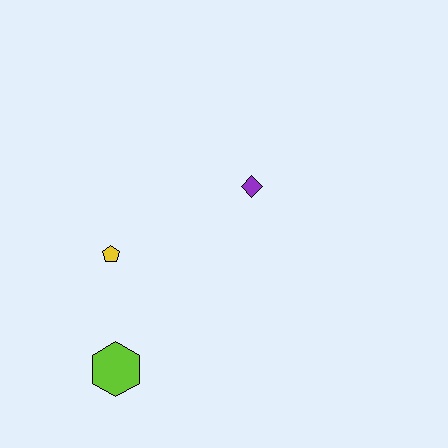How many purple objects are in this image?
There is 1 purple object.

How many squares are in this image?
There are no squares.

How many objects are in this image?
There are 3 objects.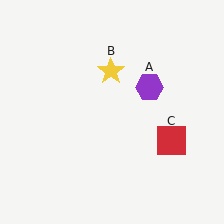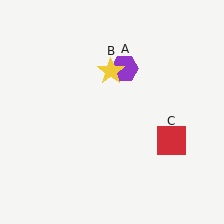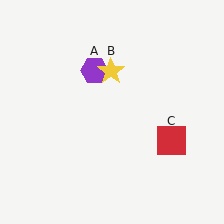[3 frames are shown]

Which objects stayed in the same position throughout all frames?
Yellow star (object B) and red square (object C) remained stationary.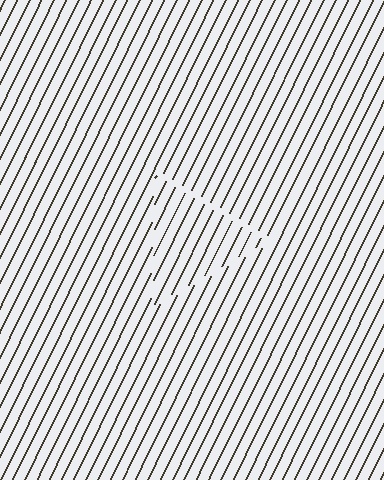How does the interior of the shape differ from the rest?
The interior of the shape contains the same grating, shifted by half a period — the contour is defined by the phase discontinuity where line-ends from the inner and outer gratings abut.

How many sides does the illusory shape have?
3 sides — the line-ends trace a triangle.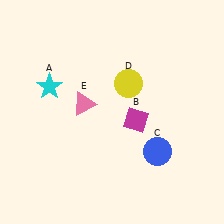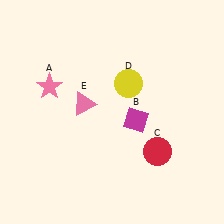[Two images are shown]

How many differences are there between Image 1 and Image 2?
There are 2 differences between the two images.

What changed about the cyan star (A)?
In Image 1, A is cyan. In Image 2, it changed to pink.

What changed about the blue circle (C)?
In Image 1, C is blue. In Image 2, it changed to red.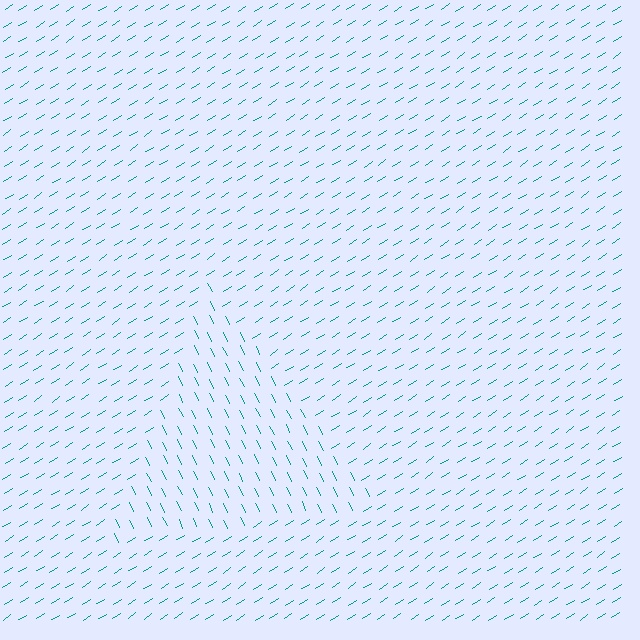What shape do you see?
I see a triangle.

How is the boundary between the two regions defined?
The boundary is defined purely by a change in line orientation (approximately 83 degrees difference). All lines are the same color and thickness.